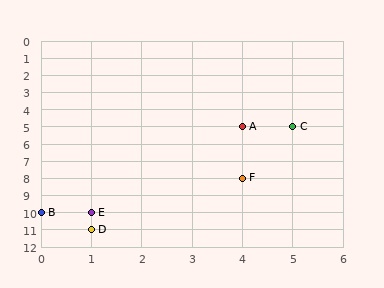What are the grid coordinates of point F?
Point F is at grid coordinates (4, 8).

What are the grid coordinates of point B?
Point B is at grid coordinates (0, 10).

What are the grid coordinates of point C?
Point C is at grid coordinates (5, 5).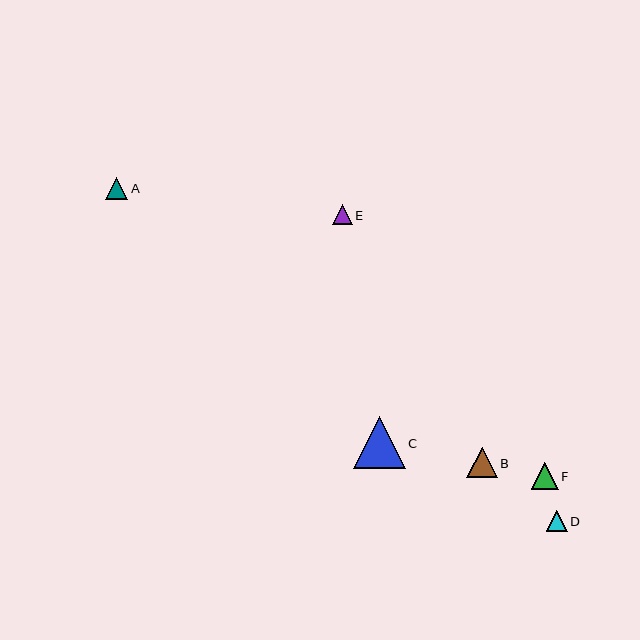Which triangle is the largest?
Triangle C is the largest with a size of approximately 52 pixels.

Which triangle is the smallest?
Triangle E is the smallest with a size of approximately 20 pixels.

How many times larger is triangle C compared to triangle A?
Triangle C is approximately 2.4 times the size of triangle A.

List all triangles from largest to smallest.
From largest to smallest: C, B, F, A, D, E.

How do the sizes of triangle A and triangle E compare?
Triangle A and triangle E are approximately the same size.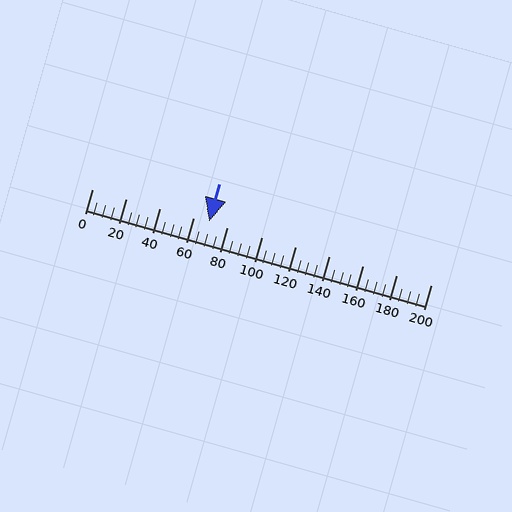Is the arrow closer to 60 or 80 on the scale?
The arrow is closer to 60.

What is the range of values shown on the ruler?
The ruler shows values from 0 to 200.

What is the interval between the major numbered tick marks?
The major tick marks are spaced 20 units apart.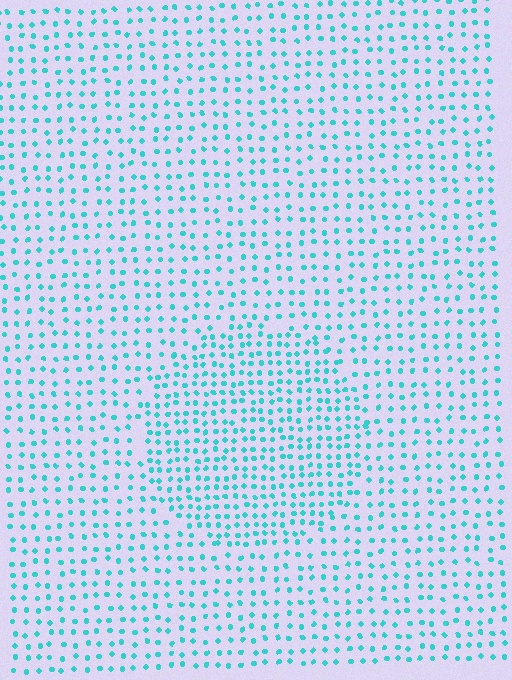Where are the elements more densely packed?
The elements are more densely packed inside the circle boundary.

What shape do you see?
I see a circle.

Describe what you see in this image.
The image contains small cyan elements arranged at two different densities. A circle-shaped region is visible where the elements are more densely packed than the surrounding area.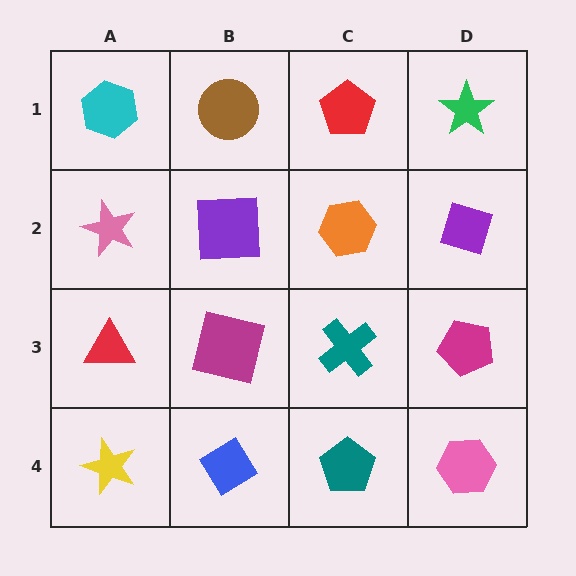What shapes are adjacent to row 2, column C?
A red pentagon (row 1, column C), a teal cross (row 3, column C), a purple square (row 2, column B), a purple diamond (row 2, column D).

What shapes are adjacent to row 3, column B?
A purple square (row 2, column B), a blue diamond (row 4, column B), a red triangle (row 3, column A), a teal cross (row 3, column C).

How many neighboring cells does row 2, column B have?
4.